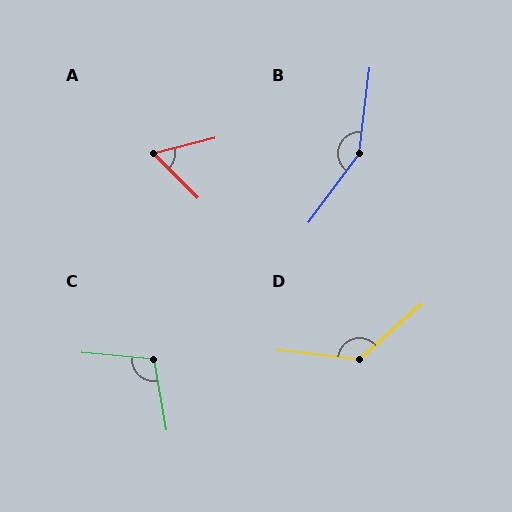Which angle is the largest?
B, at approximately 151 degrees.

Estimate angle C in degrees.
Approximately 105 degrees.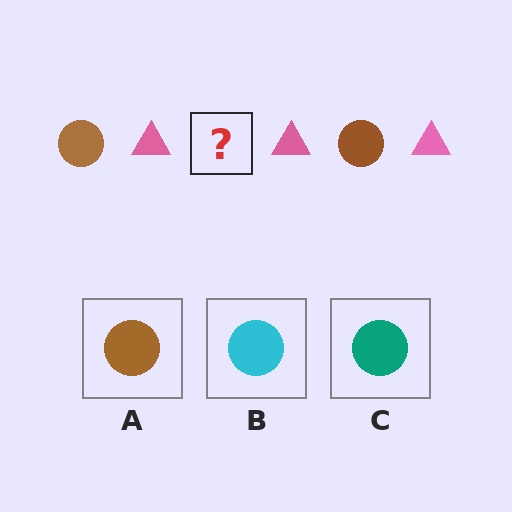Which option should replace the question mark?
Option A.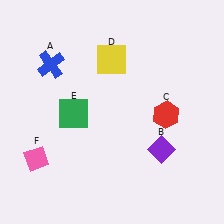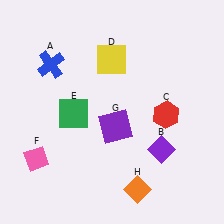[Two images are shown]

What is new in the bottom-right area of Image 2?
A purple square (G) was added in the bottom-right area of Image 2.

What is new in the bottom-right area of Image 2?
An orange diamond (H) was added in the bottom-right area of Image 2.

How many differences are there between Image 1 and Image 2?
There are 2 differences between the two images.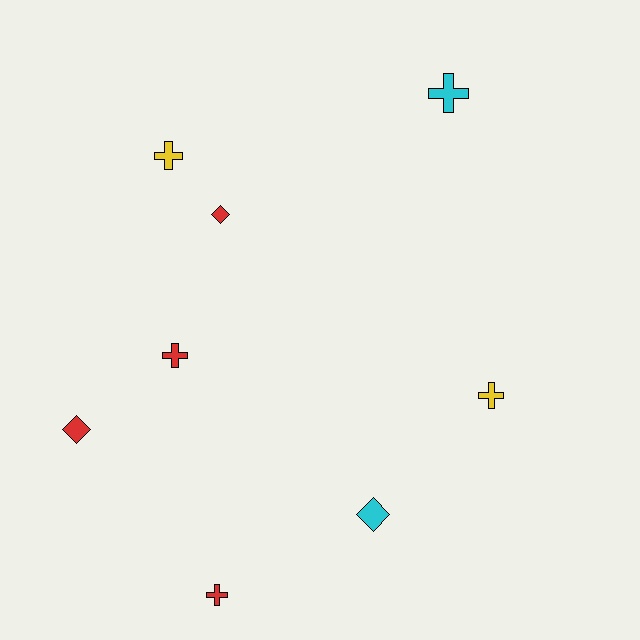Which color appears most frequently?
Red, with 4 objects.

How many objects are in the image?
There are 8 objects.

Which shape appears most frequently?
Cross, with 5 objects.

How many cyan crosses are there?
There is 1 cyan cross.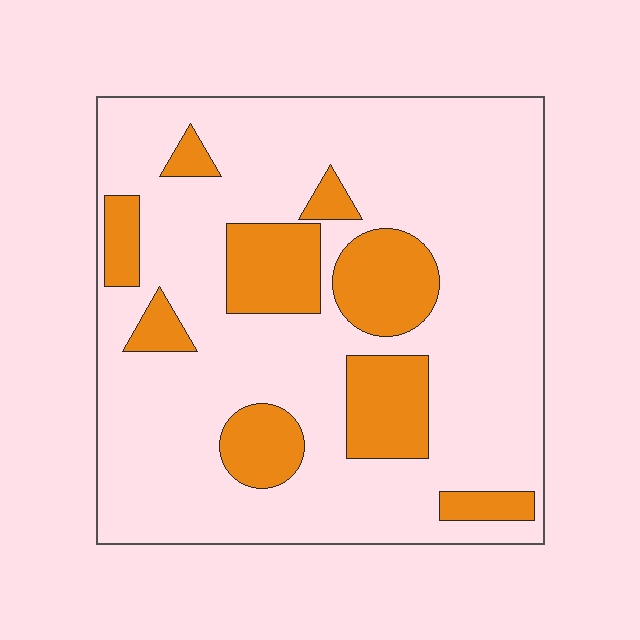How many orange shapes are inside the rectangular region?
9.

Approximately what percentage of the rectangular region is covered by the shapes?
Approximately 20%.